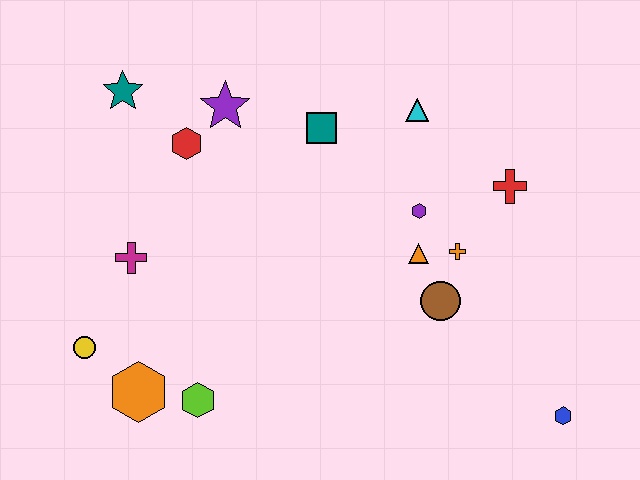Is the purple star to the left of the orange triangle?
Yes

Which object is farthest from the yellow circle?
The blue hexagon is farthest from the yellow circle.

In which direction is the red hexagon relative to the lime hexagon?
The red hexagon is above the lime hexagon.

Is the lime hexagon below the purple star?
Yes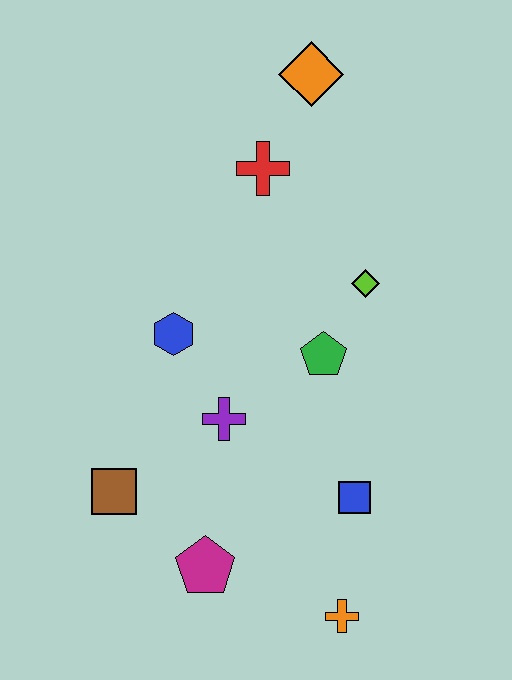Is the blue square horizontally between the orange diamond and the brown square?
No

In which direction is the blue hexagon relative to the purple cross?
The blue hexagon is above the purple cross.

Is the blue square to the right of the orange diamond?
Yes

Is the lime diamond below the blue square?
No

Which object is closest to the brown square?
The magenta pentagon is closest to the brown square.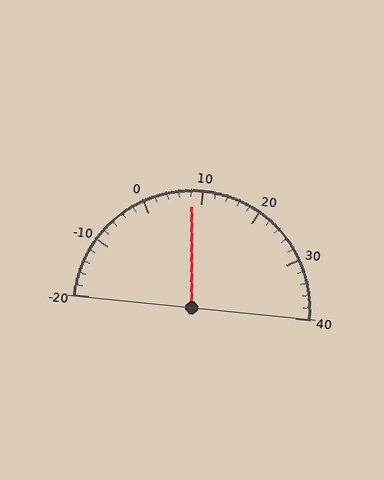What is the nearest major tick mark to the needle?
The nearest major tick mark is 10.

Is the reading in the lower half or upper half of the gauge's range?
The reading is in the lower half of the range (-20 to 40).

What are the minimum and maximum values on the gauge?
The gauge ranges from -20 to 40.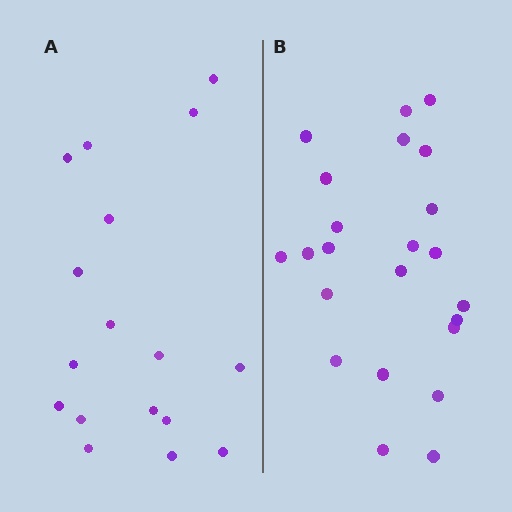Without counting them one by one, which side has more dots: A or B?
Region B (the right region) has more dots.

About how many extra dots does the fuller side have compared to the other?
Region B has about 6 more dots than region A.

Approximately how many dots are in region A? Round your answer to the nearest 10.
About 20 dots. (The exact count is 17, which rounds to 20.)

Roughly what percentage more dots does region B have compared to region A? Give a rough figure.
About 35% more.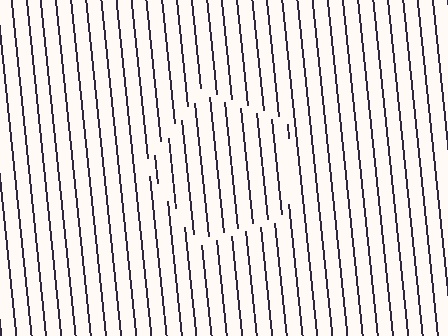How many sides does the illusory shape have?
5 sides — the line-ends trace a pentagon.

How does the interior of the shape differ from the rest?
The interior of the shape contains the same grating, shifted by half a period — the contour is defined by the phase discontinuity where line-ends from the inner and outer gratings abut.